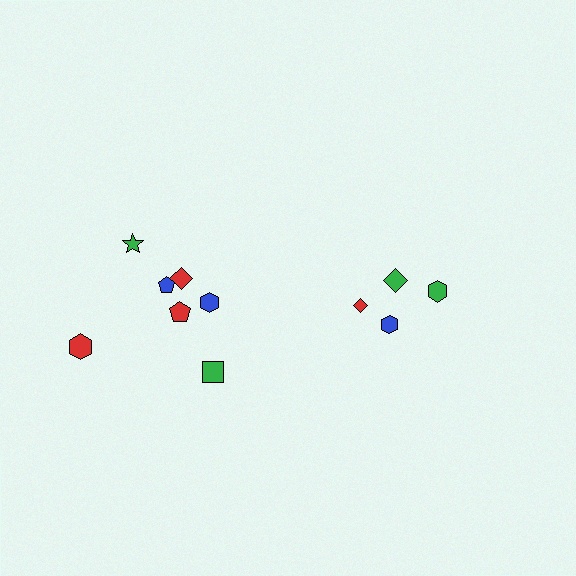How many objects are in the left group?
There are 7 objects.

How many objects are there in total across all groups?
There are 11 objects.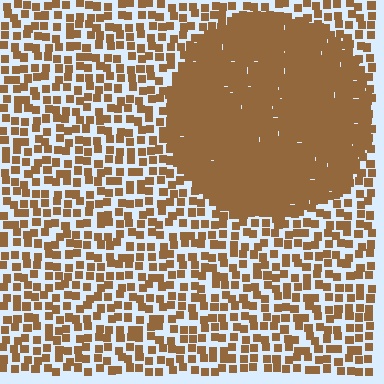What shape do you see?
I see a circle.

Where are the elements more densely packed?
The elements are more densely packed inside the circle boundary.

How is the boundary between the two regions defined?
The boundary is defined by a change in element density (approximately 2.8x ratio). All elements are the same color, size, and shape.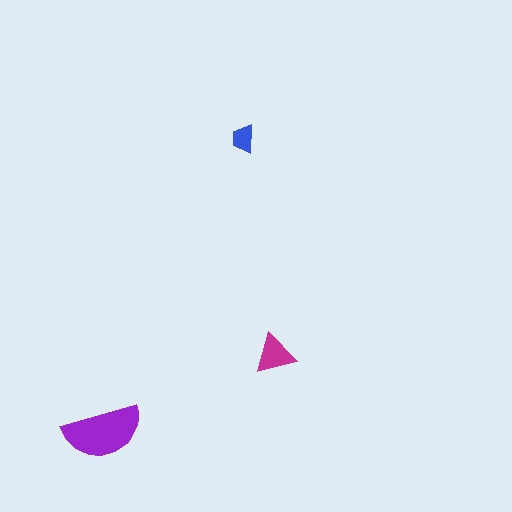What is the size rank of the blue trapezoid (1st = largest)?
3rd.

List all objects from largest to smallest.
The purple semicircle, the magenta triangle, the blue trapezoid.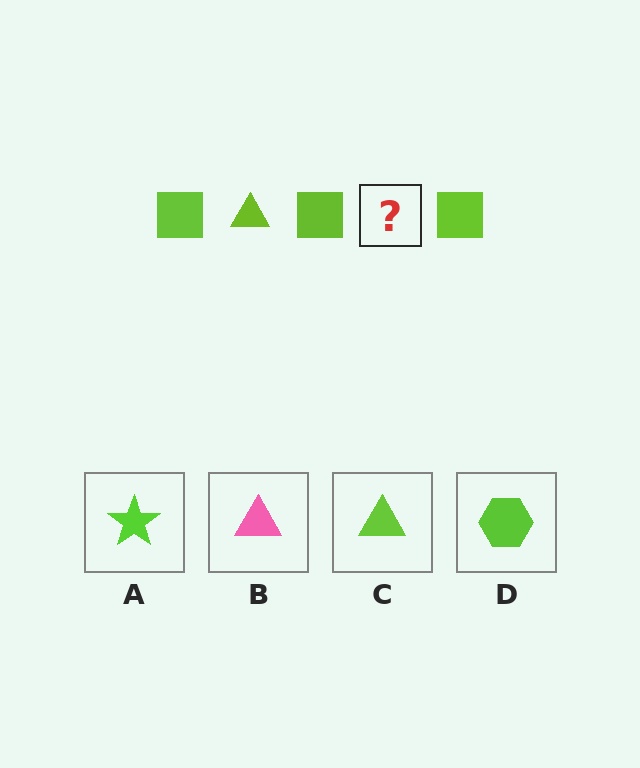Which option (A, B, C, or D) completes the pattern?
C.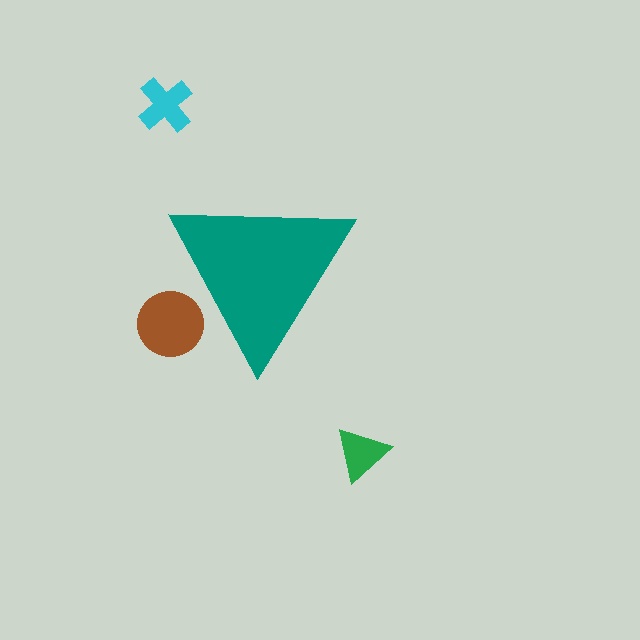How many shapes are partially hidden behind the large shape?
1 shape is partially hidden.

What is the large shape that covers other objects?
A teal triangle.